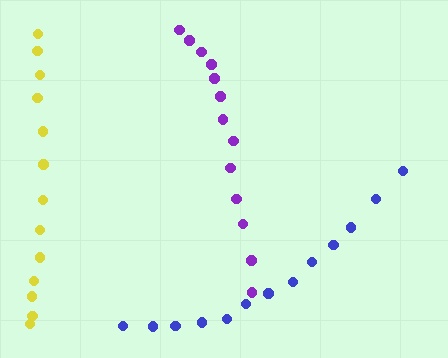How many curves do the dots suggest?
There are 3 distinct paths.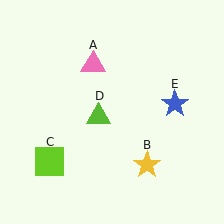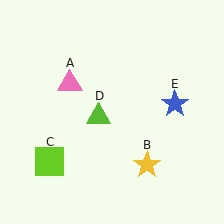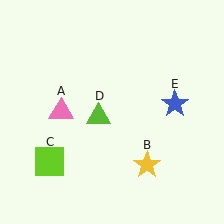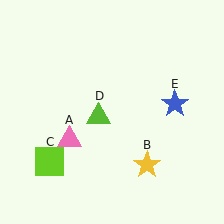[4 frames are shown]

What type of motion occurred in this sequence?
The pink triangle (object A) rotated counterclockwise around the center of the scene.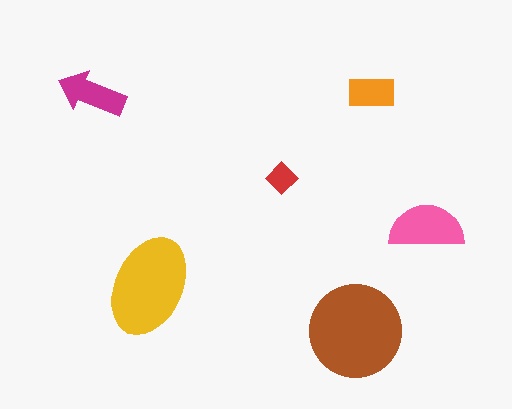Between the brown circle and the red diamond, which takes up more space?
The brown circle.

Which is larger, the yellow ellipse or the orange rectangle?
The yellow ellipse.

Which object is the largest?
The brown circle.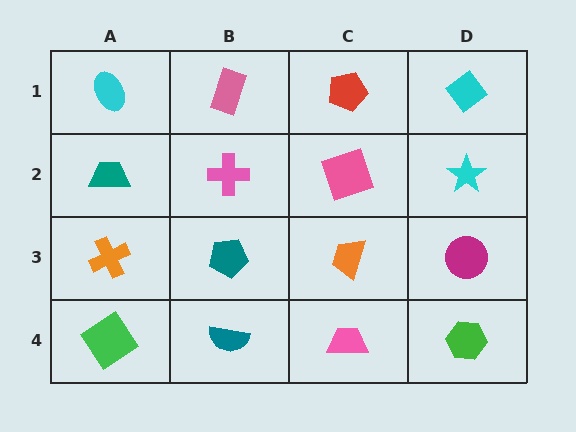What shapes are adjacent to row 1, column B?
A pink cross (row 2, column B), a cyan ellipse (row 1, column A), a red pentagon (row 1, column C).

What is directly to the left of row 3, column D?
An orange trapezoid.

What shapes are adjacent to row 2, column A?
A cyan ellipse (row 1, column A), an orange cross (row 3, column A), a pink cross (row 2, column B).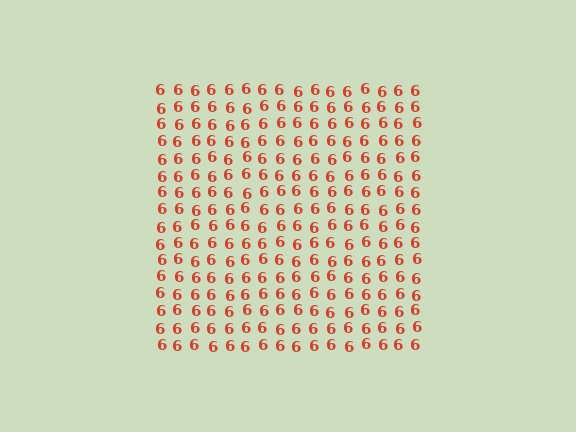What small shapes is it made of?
It is made of small digit 6's.